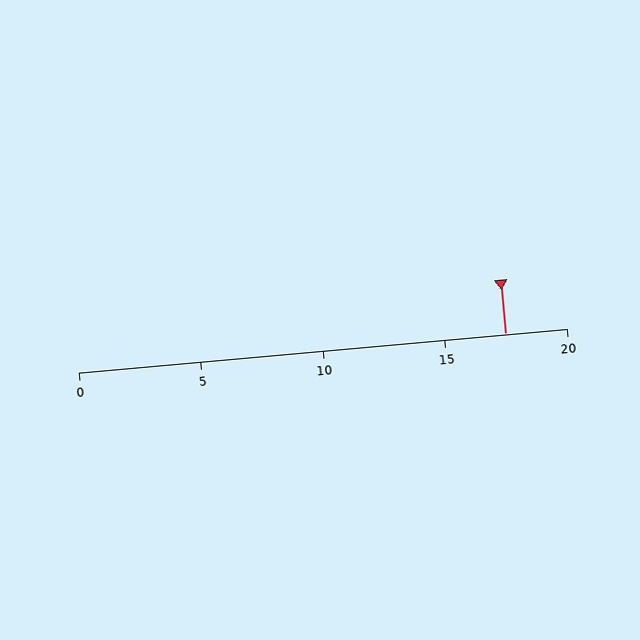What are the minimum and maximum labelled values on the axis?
The axis runs from 0 to 20.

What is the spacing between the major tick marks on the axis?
The major ticks are spaced 5 apart.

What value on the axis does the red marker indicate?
The marker indicates approximately 17.5.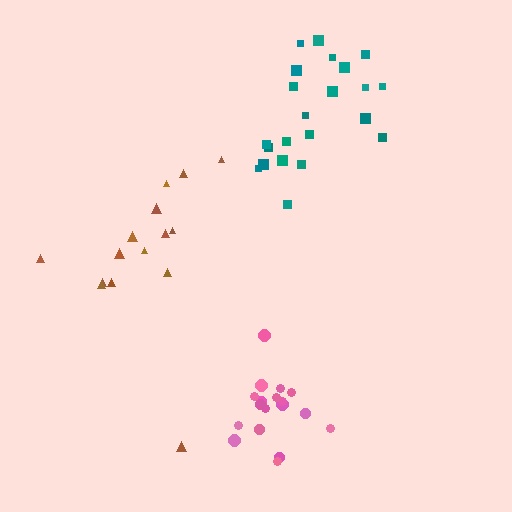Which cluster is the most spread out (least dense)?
Brown.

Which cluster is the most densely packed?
Pink.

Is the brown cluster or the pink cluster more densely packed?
Pink.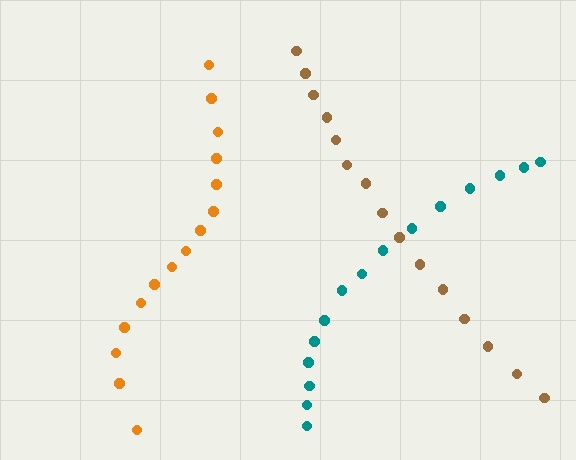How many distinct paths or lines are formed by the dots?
There are 3 distinct paths.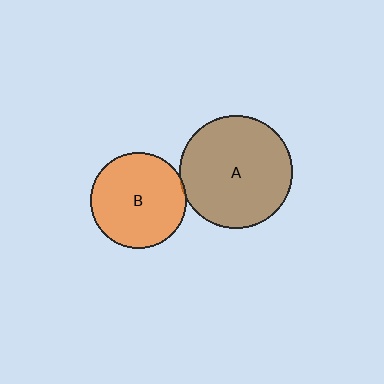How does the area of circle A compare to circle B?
Approximately 1.4 times.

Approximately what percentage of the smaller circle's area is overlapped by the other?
Approximately 5%.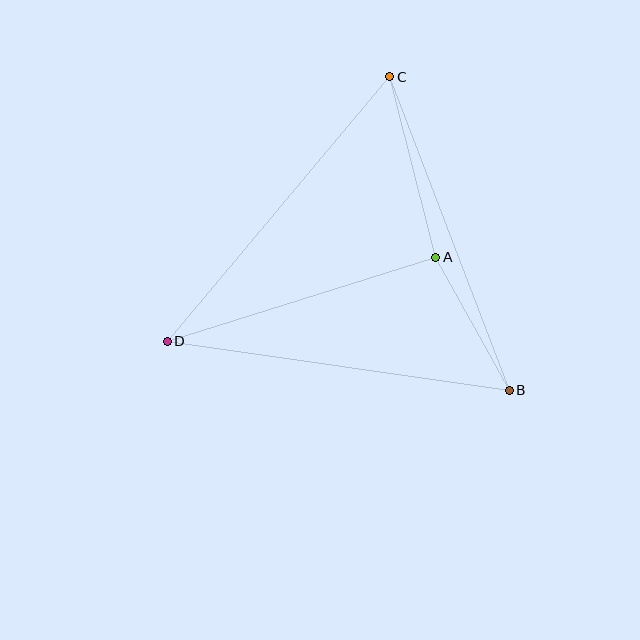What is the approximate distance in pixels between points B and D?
The distance between B and D is approximately 346 pixels.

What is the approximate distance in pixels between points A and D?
The distance between A and D is approximately 282 pixels.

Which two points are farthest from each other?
Points C and D are farthest from each other.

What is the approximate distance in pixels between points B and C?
The distance between B and C is approximately 336 pixels.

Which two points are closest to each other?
Points A and B are closest to each other.